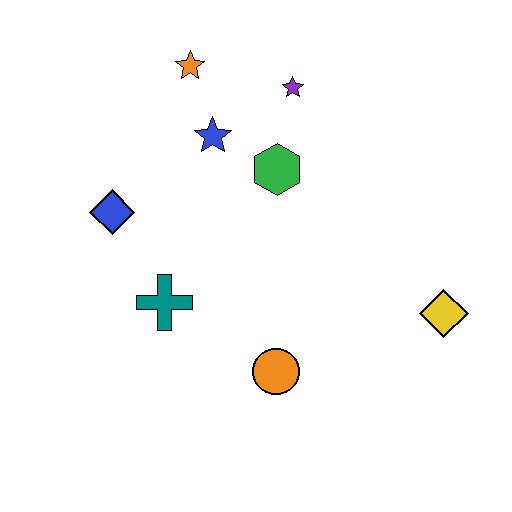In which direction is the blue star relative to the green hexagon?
The blue star is to the left of the green hexagon.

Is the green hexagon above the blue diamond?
Yes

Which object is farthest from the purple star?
The orange circle is farthest from the purple star.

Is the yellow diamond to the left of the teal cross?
No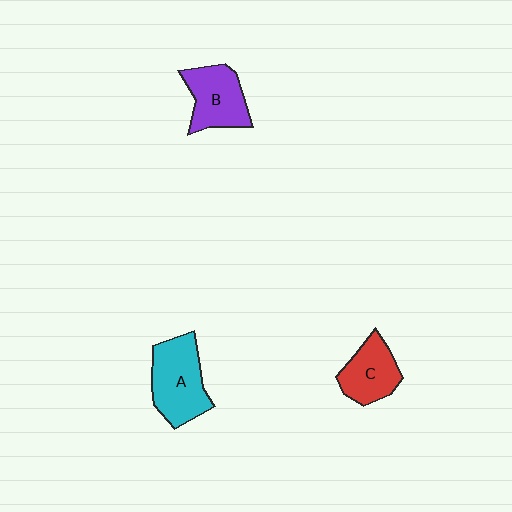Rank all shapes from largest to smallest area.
From largest to smallest: A (cyan), B (purple), C (red).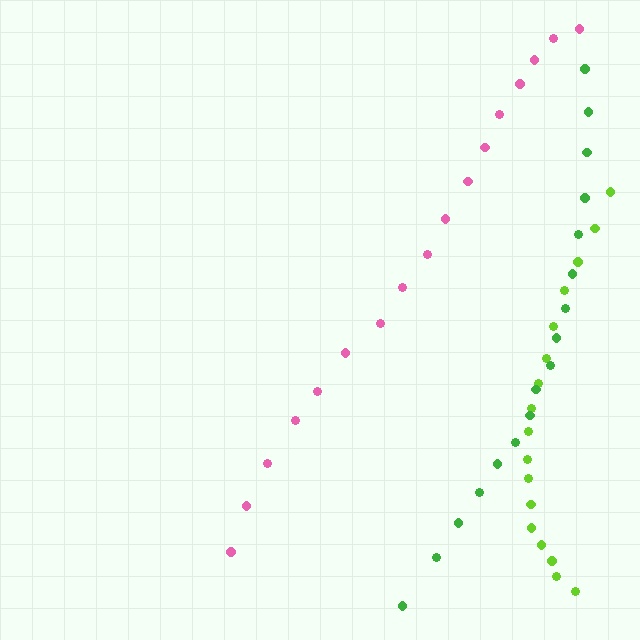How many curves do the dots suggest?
There are 3 distinct paths.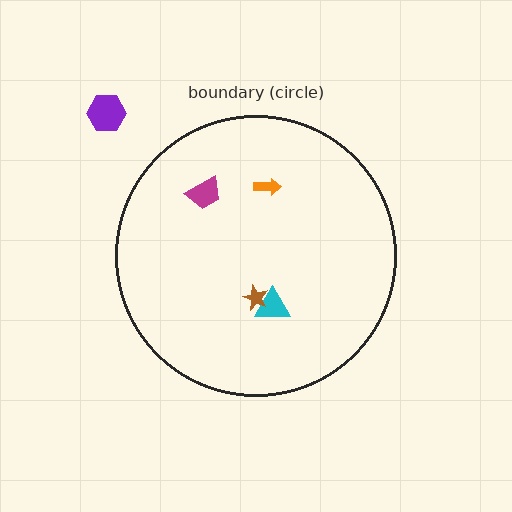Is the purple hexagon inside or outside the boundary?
Outside.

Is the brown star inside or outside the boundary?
Inside.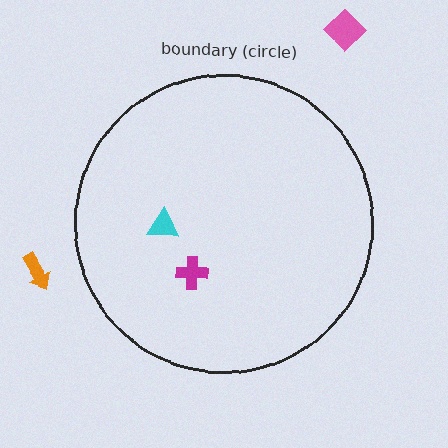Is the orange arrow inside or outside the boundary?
Outside.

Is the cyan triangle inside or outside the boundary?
Inside.